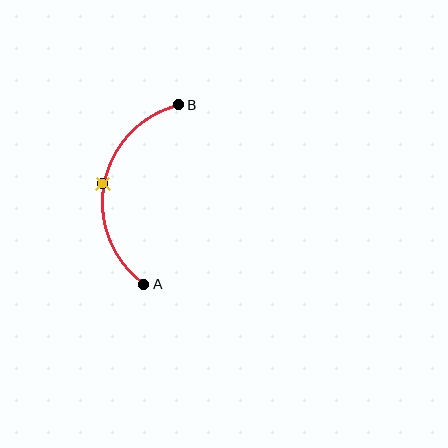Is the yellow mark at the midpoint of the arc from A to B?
Yes. The yellow mark lies on the arc at equal arc-length from both A and B — it is the arc midpoint.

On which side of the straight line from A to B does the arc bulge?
The arc bulges to the left of the straight line connecting A and B.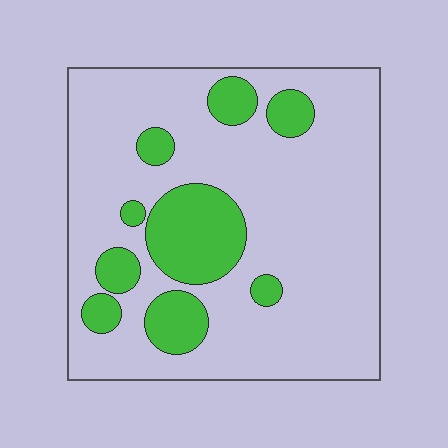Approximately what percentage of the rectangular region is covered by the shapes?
Approximately 20%.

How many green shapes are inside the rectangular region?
9.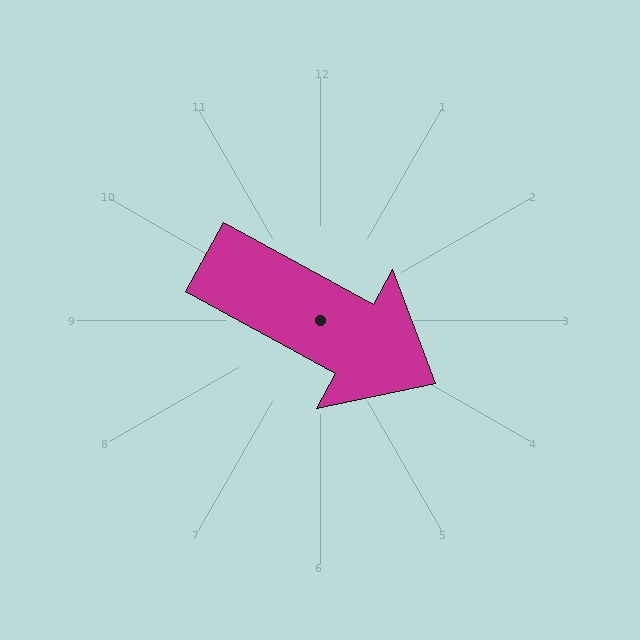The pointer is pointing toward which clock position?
Roughly 4 o'clock.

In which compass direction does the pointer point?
Southeast.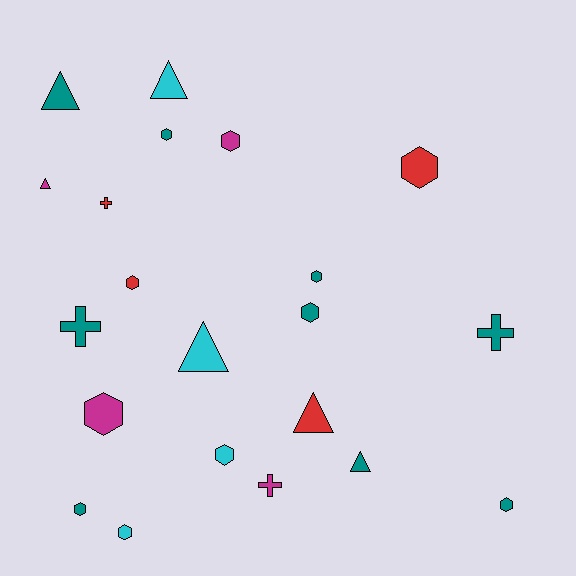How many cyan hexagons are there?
There are 2 cyan hexagons.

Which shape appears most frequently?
Hexagon, with 11 objects.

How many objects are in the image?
There are 21 objects.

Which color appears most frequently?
Teal, with 9 objects.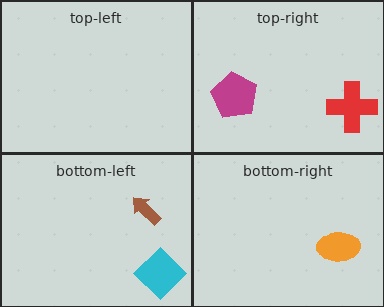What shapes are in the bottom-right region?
The orange ellipse.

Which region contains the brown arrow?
The bottom-left region.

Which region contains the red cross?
The top-right region.